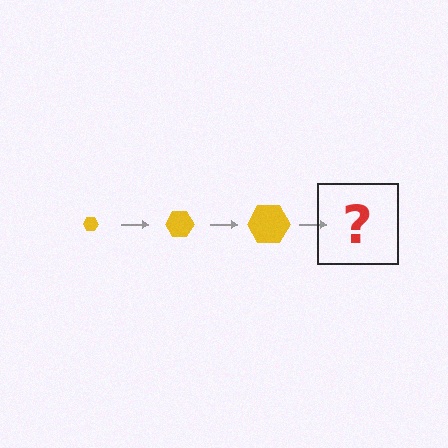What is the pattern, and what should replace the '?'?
The pattern is that the hexagon gets progressively larger each step. The '?' should be a yellow hexagon, larger than the previous one.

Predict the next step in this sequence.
The next step is a yellow hexagon, larger than the previous one.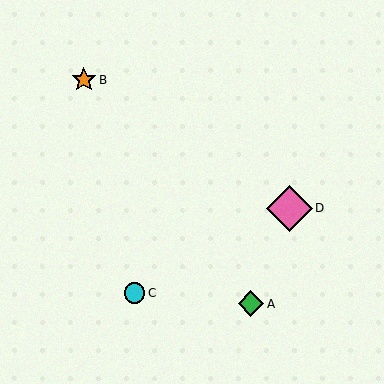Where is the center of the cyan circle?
The center of the cyan circle is at (134, 293).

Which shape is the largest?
The pink diamond (labeled D) is the largest.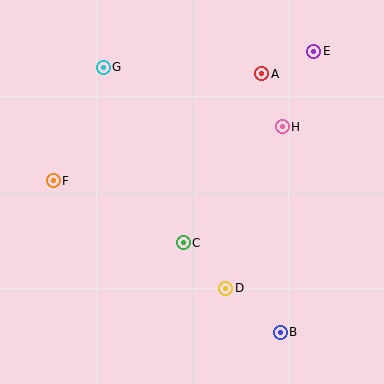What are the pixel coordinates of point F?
Point F is at (53, 181).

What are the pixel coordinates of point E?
Point E is at (314, 51).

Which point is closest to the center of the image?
Point C at (183, 243) is closest to the center.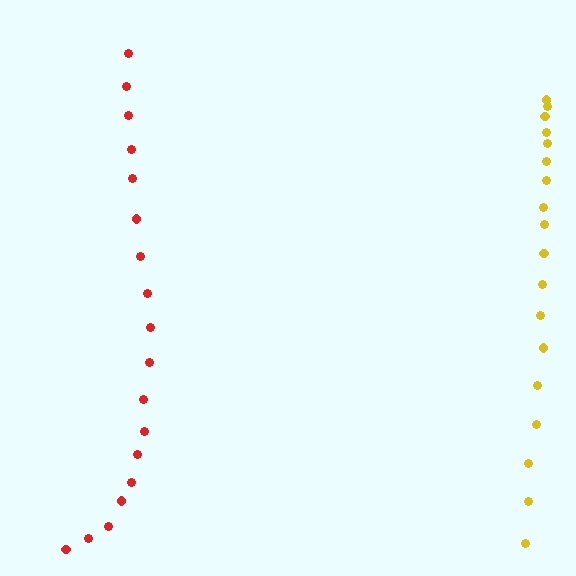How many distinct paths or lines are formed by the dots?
There are 2 distinct paths.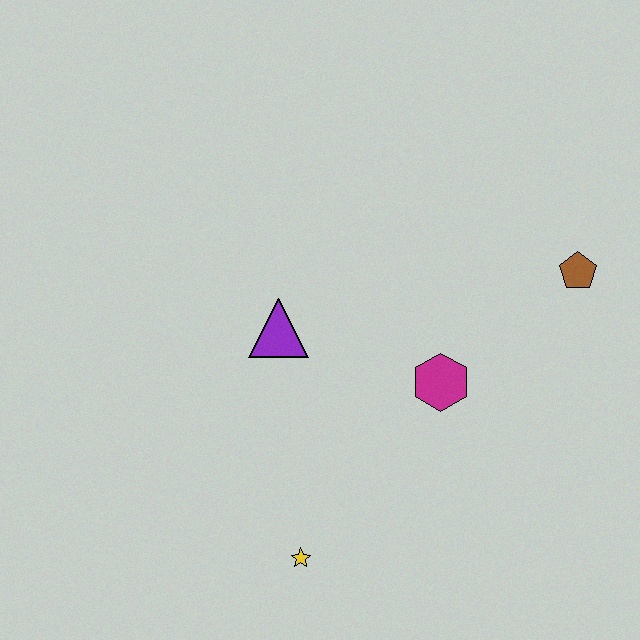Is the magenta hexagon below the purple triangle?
Yes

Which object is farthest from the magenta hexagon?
The yellow star is farthest from the magenta hexagon.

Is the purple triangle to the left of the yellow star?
Yes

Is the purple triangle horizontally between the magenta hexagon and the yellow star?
No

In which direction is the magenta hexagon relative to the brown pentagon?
The magenta hexagon is to the left of the brown pentagon.